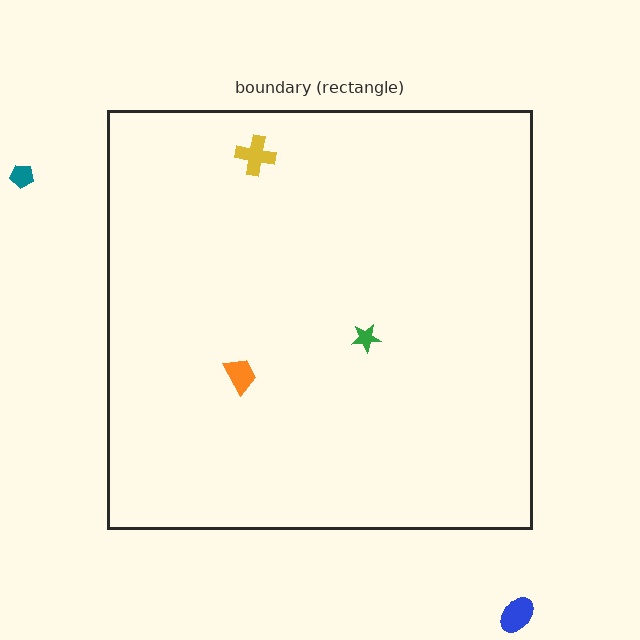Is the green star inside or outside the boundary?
Inside.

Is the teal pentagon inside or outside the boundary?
Outside.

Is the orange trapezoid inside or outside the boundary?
Inside.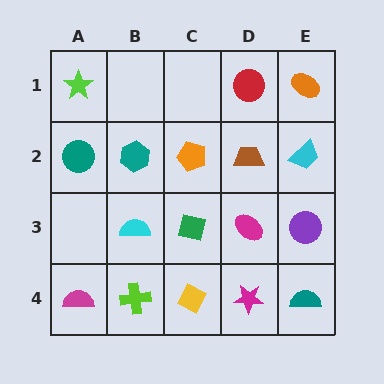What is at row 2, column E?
A cyan trapezoid.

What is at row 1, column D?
A red circle.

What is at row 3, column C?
A green square.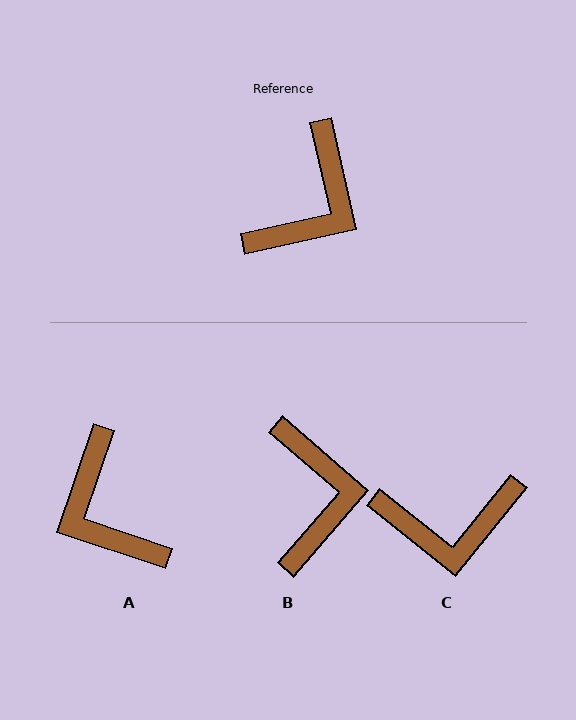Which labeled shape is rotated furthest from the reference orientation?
A, about 122 degrees away.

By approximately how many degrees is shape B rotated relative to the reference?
Approximately 36 degrees counter-clockwise.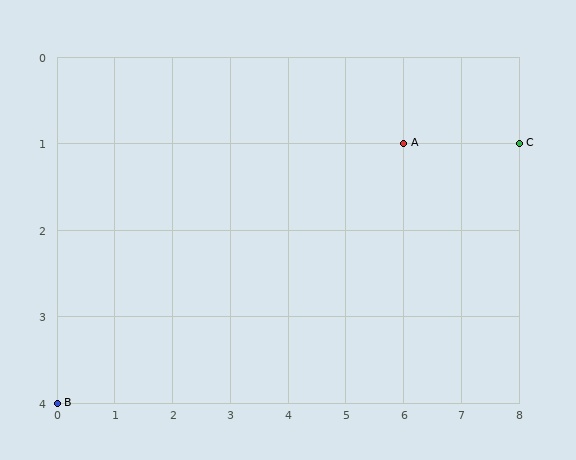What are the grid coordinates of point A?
Point A is at grid coordinates (6, 1).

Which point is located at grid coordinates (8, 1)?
Point C is at (8, 1).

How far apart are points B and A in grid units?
Points B and A are 6 columns and 3 rows apart (about 6.7 grid units diagonally).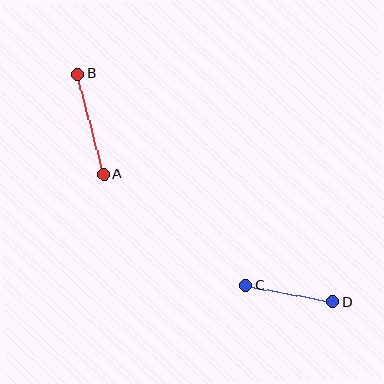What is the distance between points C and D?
The distance is approximately 88 pixels.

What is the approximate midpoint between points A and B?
The midpoint is at approximately (91, 124) pixels.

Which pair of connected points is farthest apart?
Points A and B are farthest apart.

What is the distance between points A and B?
The distance is approximately 104 pixels.